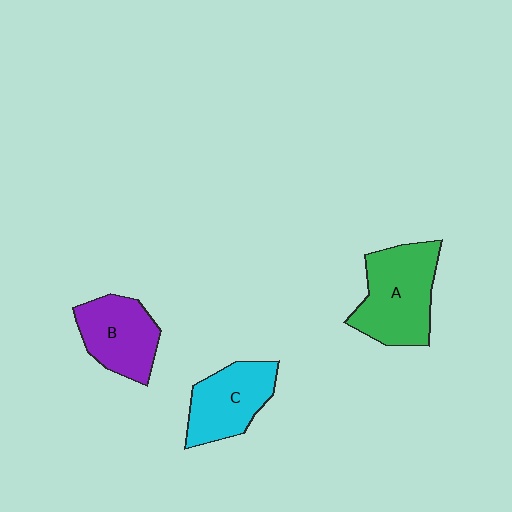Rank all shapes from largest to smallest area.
From largest to smallest: A (green), C (cyan), B (purple).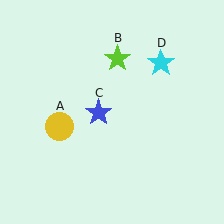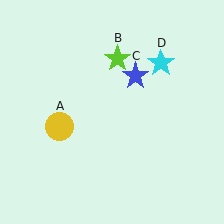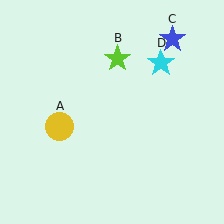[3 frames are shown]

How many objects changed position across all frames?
1 object changed position: blue star (object C).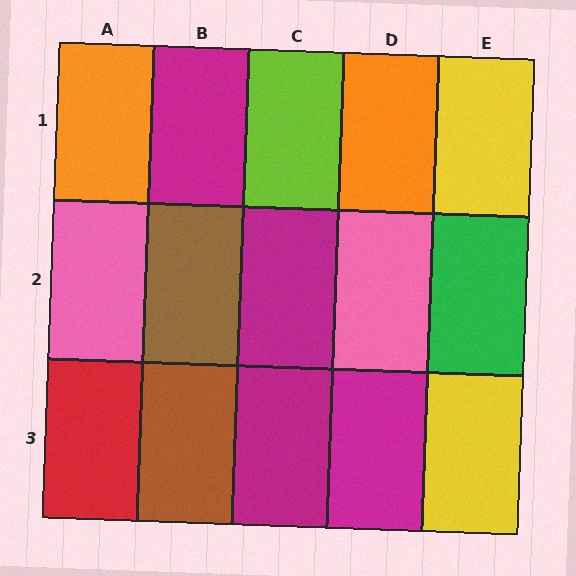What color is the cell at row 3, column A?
Red.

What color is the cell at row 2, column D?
Pink.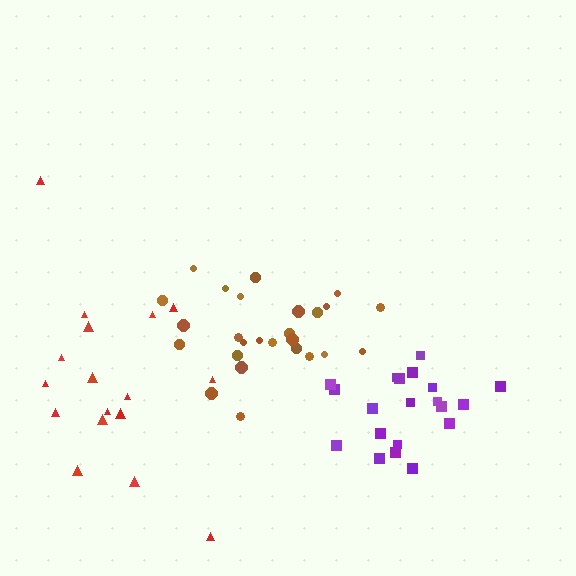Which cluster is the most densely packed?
Purple.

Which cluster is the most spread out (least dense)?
Red.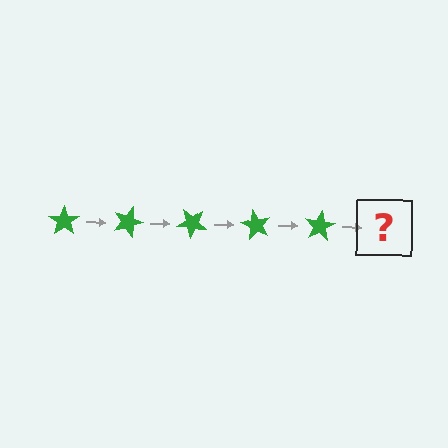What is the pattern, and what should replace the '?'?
The pattern is that the star rotates 20 degrees each step. The '?' should be a green star rotated 100 degrees.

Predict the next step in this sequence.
The next step is a green star rotated 100 degrees.